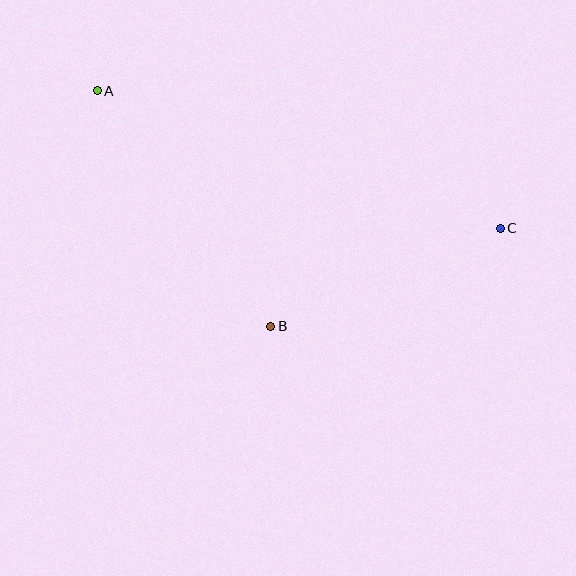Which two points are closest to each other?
Points B and C are closest to each other.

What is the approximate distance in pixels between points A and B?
The distance between A and B is approximately 293 pixels.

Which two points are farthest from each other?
Points A and C are farthest from each other.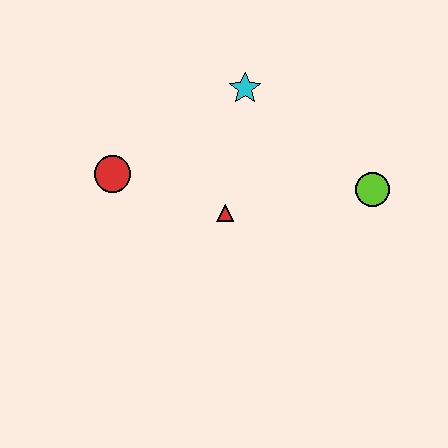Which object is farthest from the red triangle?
The lime circle is farthest from the red triangle.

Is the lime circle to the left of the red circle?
No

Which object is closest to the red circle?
The red triangle is closest to the red circle.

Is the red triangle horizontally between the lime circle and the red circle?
Yes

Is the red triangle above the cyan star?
No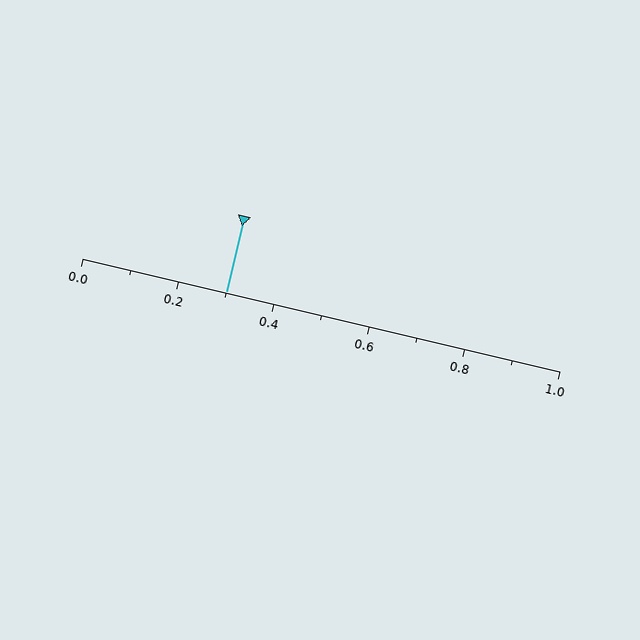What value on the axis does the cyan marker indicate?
The marker indicates approximately 0.3.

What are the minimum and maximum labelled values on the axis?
The axis runs from 0.0 to 1.0.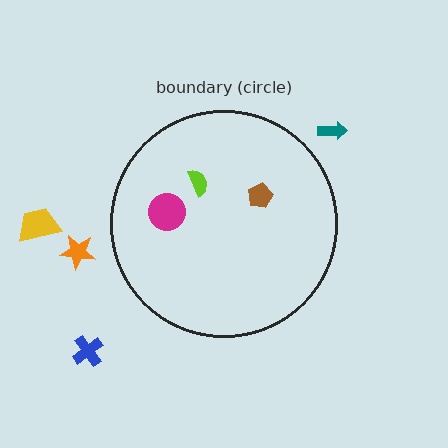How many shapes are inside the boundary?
3 inside, 4 outside.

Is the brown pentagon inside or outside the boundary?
Inside.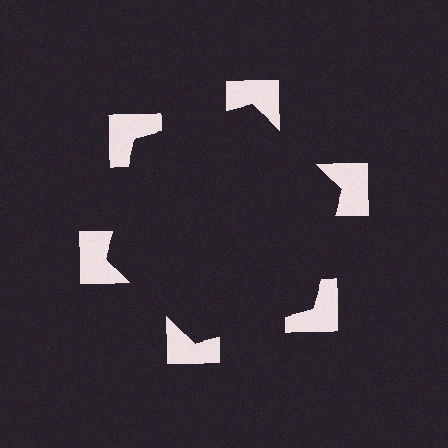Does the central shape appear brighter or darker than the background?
It typically appears slightly darker than the background, even though no actual brightness change is drawn.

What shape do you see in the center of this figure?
An illusory hexagon — its edges are inferred from the aligned wedge cuts in the notched squares, not physically drawn.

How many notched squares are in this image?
There are 6 — one at each vertex of the illusory hexagon.